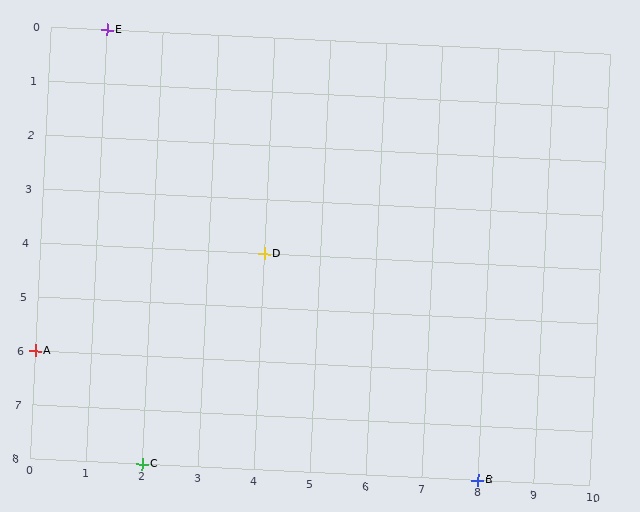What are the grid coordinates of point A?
Point A is at grid coordinates (0, 6).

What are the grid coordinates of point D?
Point D is at grid coordinates (4, 4).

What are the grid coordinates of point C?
Point C is at grid coordinates (2, 8).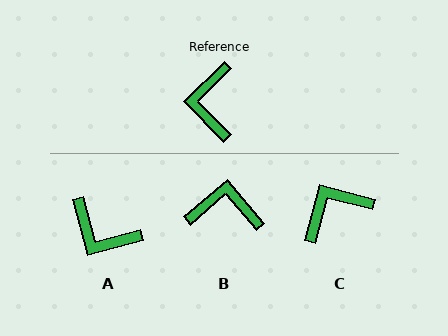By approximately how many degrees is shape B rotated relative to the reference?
Approximately 94 degrees clockwise.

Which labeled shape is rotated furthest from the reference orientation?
B, about 94 degrees away.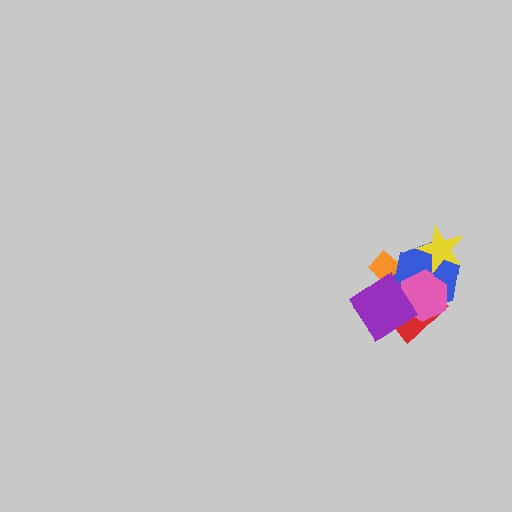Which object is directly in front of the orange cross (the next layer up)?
The blue hexagon is directly in front of the orange cross.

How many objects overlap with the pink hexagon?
4 objects overlap with the pink hexagon.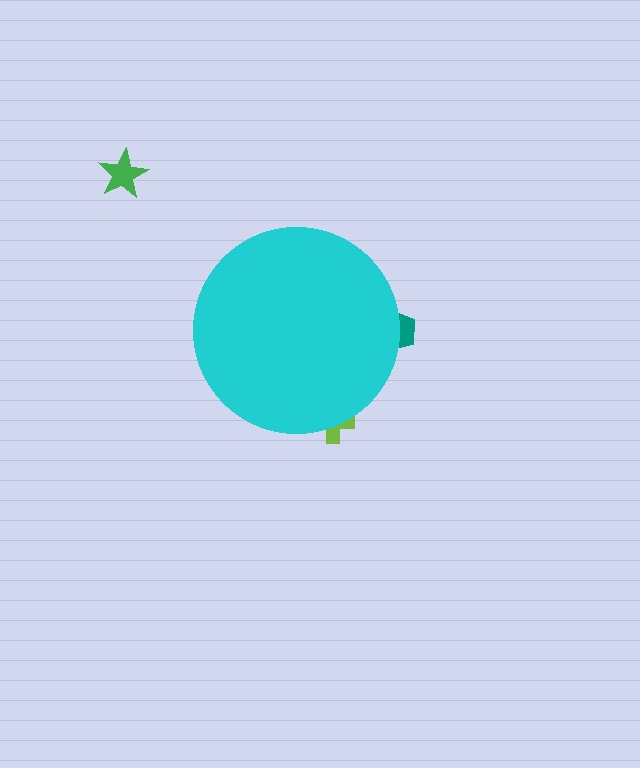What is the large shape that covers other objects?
A cyan circle.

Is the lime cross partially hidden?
Yes, the lime cross is partially hidden behind the cyan circle.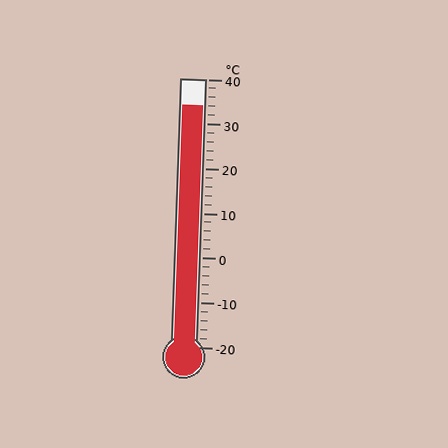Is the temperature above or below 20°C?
The temperature is above 20°C.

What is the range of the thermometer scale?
The thermometer scale ranges from -20°C to 40°C.